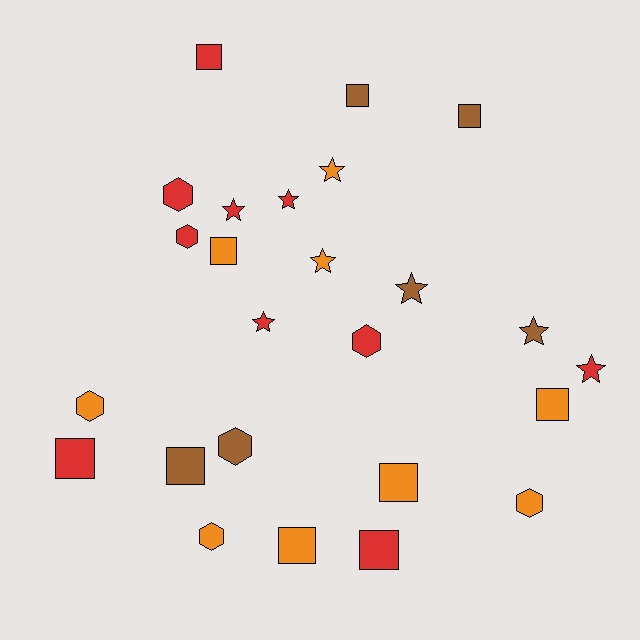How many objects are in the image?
There are 25 objects.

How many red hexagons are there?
There are 3 red hexagons.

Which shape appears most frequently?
Square, with 10 objects.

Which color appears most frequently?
Red, with 10 objects.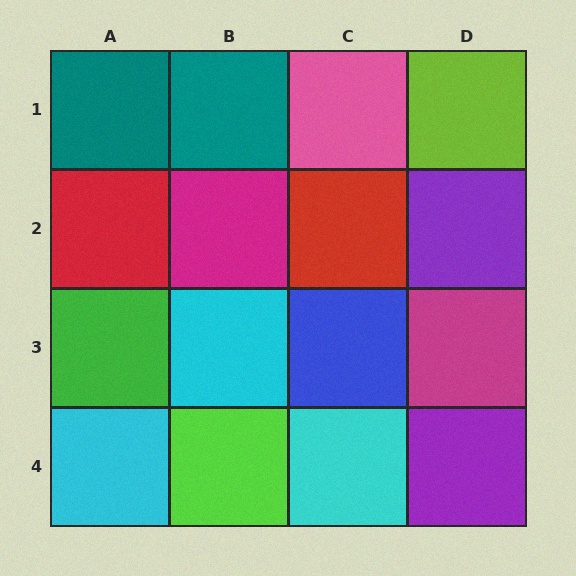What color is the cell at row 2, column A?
Red.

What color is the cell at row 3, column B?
Cyan.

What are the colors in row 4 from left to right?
Cyan, lime, cyan, purple.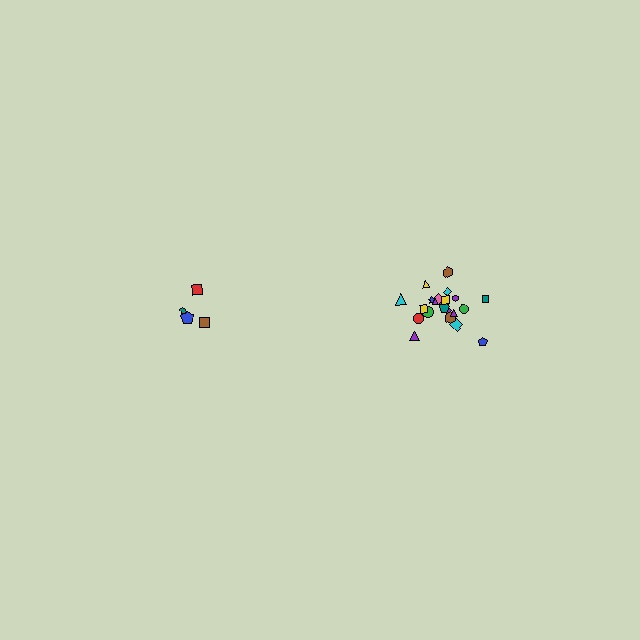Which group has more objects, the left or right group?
The right group.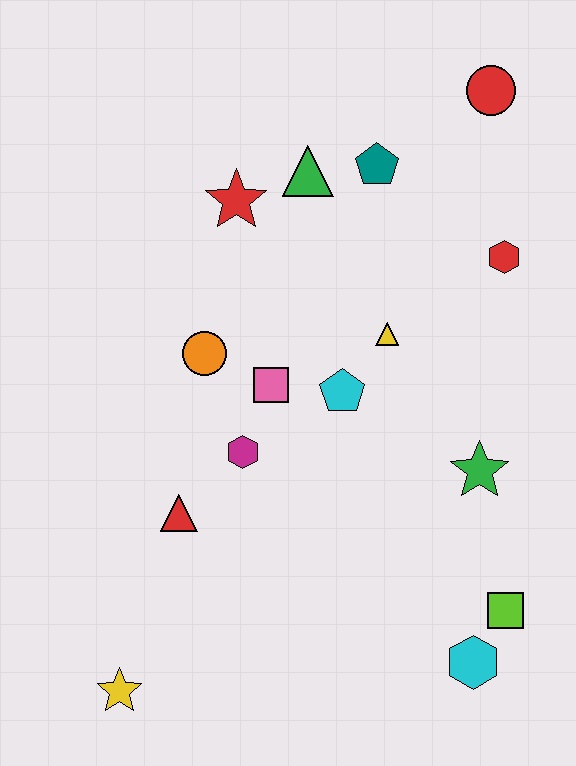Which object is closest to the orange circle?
The pink square is closest to the orange circle.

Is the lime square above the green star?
No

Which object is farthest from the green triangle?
The yellow star is farthest from the green triangle.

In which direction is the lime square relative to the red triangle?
The lime square is to the right of the red triangle.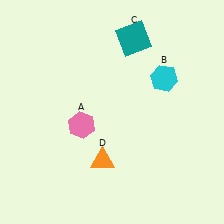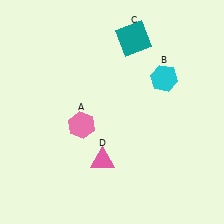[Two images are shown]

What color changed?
The triangle (D) changed from orange in Image 1 to pink in Image 2.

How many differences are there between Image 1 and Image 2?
There is 1 difference between the two images.